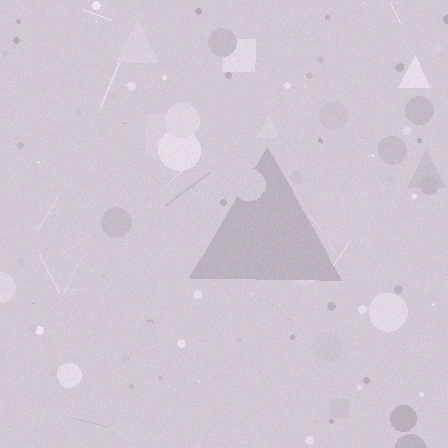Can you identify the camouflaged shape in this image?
The camouflaged shape is a triangle.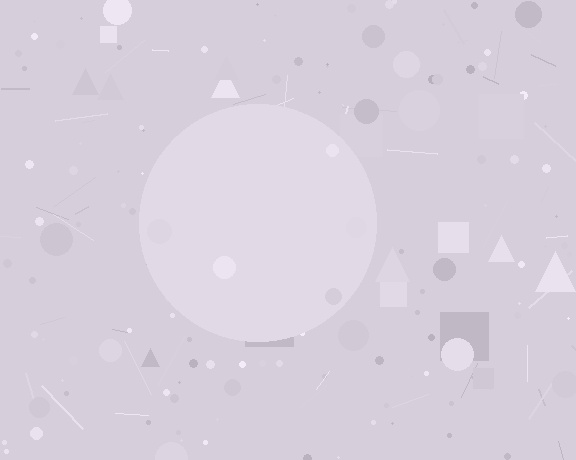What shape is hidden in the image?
A circle is hidden in the image.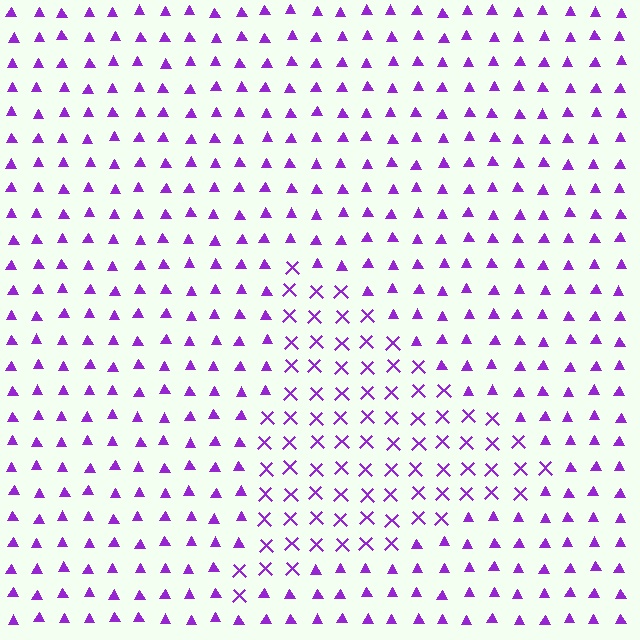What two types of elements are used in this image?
The image uses X marks inside the triangle region and triangles outside it.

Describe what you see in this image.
The image is filled with small purple elements arranged in a uniform grid. A triangle-shaped region contains X marks, while the surrounding area contains triangles. The boundary is defined purely by the change in element shape.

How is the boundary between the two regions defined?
The boundary is defined by a change in element shape: X marks inside vs. triangles outside. All elements share the same color and spacing.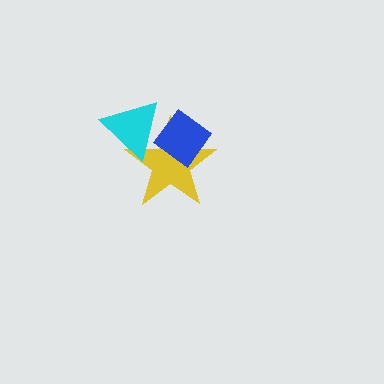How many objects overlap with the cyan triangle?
2 objects overlap with the cyan triangle.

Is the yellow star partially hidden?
Yes, it is partially covered by another shape.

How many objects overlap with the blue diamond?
2 objects overlap with the blue diamond.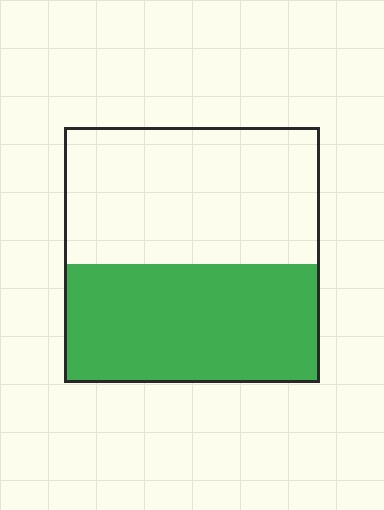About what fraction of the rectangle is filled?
About one half (1/2).